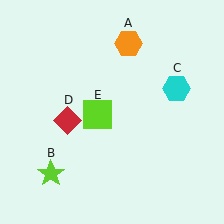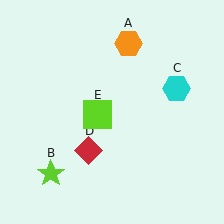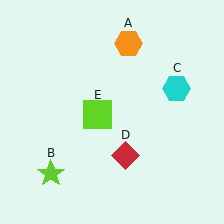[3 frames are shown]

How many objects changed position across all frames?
1 object changed position: red diamond (object D).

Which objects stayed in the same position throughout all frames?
Orange hexagon (object A) and lime star (object B) and cyan hexagon (object C) and lime square (object E) remained stationary.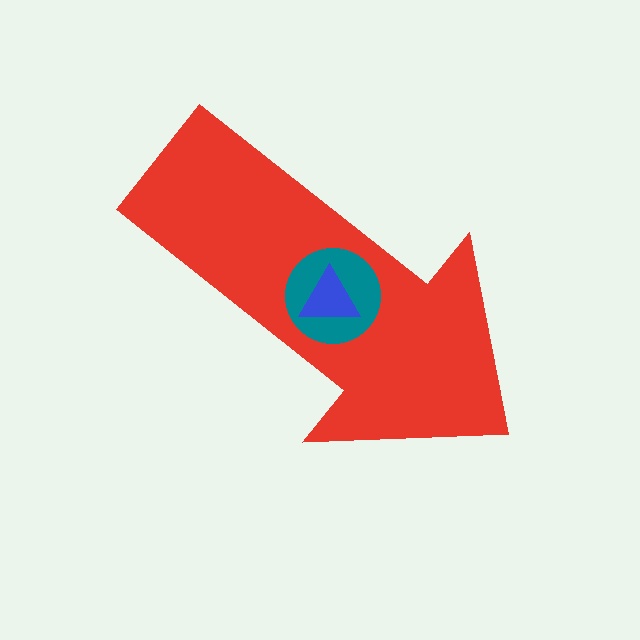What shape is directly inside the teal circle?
The blue triangle.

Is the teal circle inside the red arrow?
Yes.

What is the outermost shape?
The red arrow.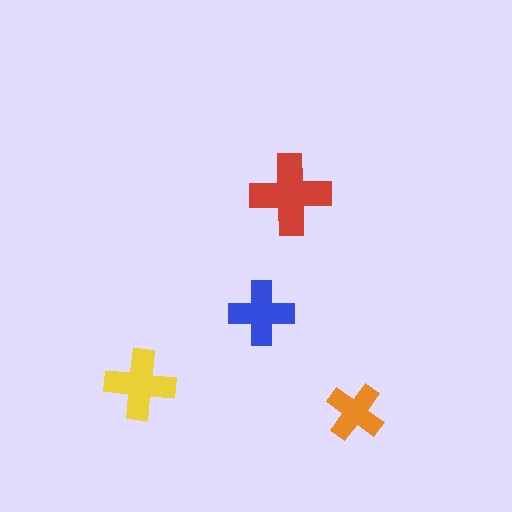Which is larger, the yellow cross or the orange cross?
The yellow one.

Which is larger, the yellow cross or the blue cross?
The yellow one.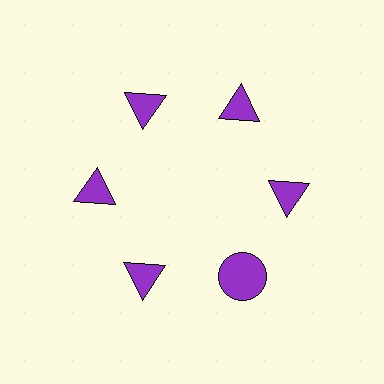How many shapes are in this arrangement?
There are 6 shapes arranged in a ring pattern.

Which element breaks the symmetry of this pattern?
The purple circle at roughly the 5 o'clock position breaks the symmetry. All other shapes are purple triangles.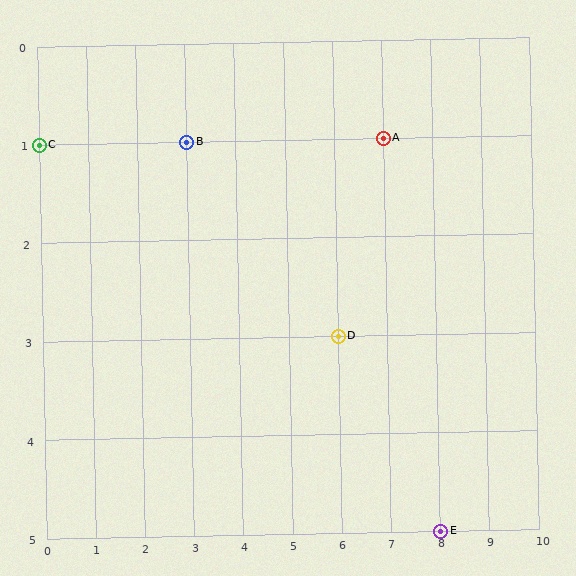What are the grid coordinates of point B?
Point B is at grid coordinates (3, 1).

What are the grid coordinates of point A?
Point A is at grid coordinates (7, 1).